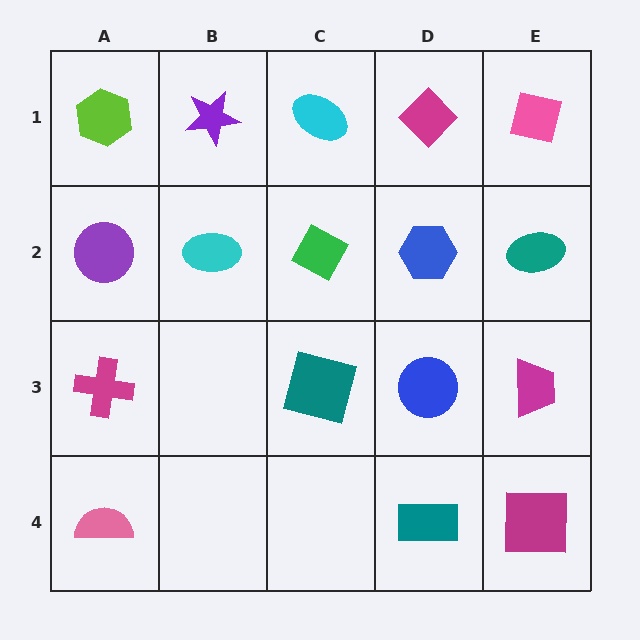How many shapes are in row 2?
5 shapes.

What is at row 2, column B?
A cyan ellipse.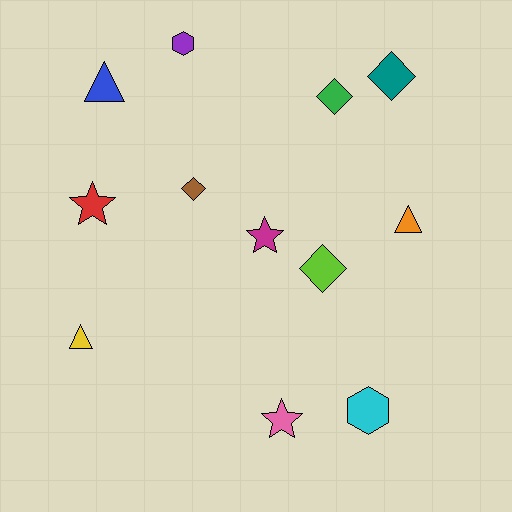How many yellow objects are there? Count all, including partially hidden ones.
There is 1 yellow object.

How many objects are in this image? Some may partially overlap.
There are 12 objects.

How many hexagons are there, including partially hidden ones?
There are 2 hexagons.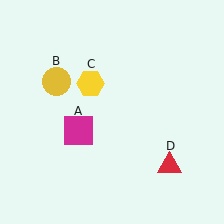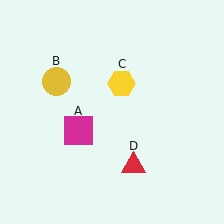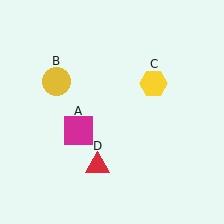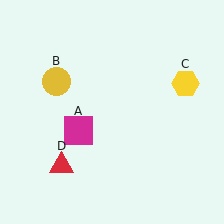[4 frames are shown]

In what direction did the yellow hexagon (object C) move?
The yellow hexagon (object C) moved right.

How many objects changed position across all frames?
2 objects changed position: yellow hexagon (object C), red triangle (object D).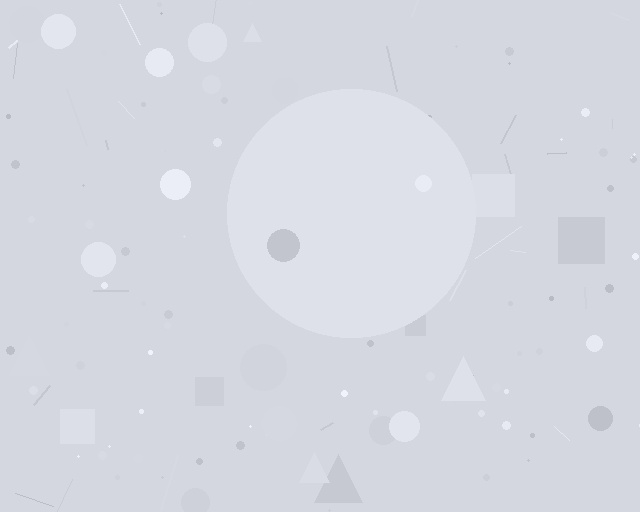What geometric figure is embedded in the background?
A circle is embedded in the background.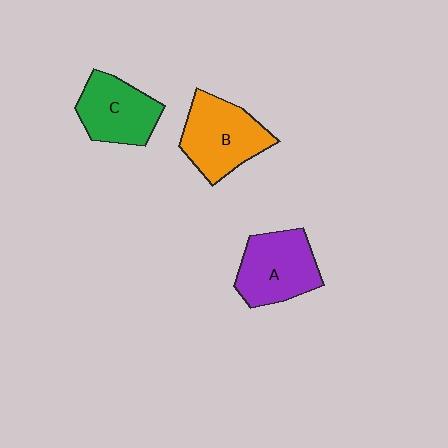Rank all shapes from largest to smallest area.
From largest to smallest: B (orange), A (purple), C (green).